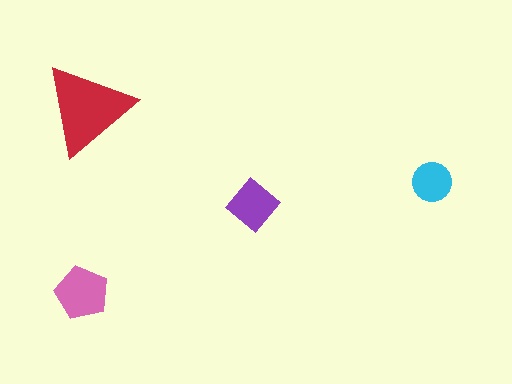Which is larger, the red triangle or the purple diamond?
The red triangle.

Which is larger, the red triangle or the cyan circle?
The red triangle.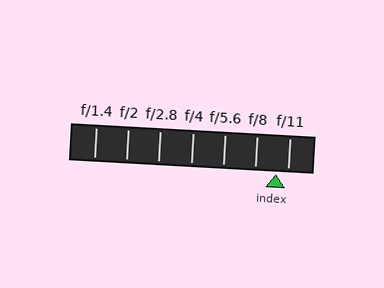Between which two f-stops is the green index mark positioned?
The index mark is between f/8 and f/11.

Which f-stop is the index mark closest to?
The index mark is closest to f/11.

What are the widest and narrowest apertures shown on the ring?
The widest aperture shown is f/1.4 and the narrowest is f/11.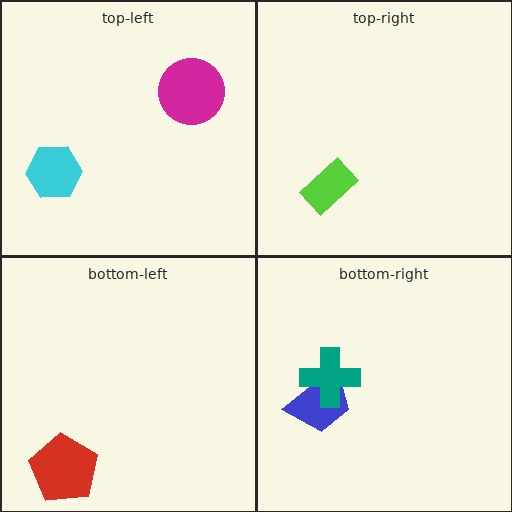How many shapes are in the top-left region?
2.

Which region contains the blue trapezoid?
The bottom-right region.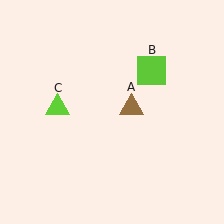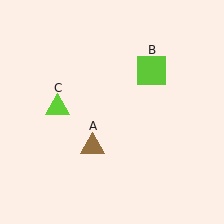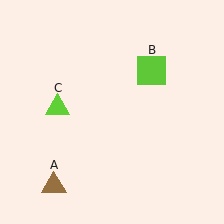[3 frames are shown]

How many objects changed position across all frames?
1 object changed position: brown triangle (object A).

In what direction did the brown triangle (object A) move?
The brown triangle (object A) moved down and to the left.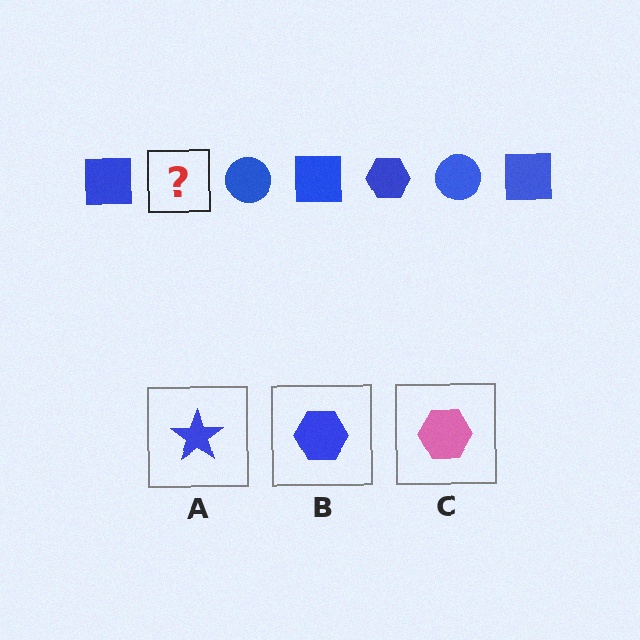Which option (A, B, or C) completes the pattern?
B.